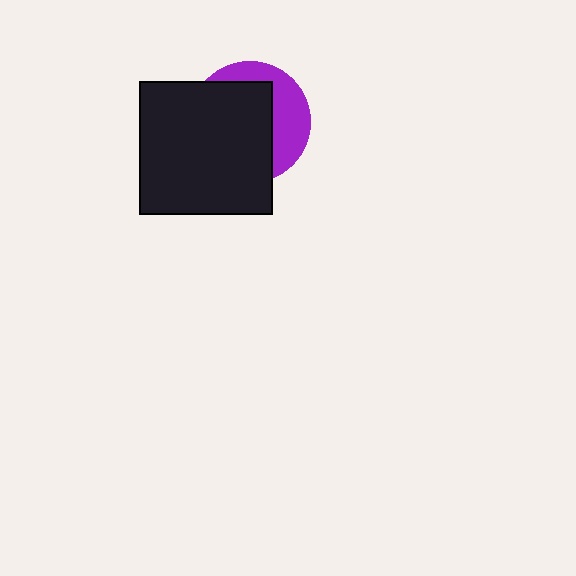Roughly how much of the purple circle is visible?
A small part of it is visible (roughly 35%).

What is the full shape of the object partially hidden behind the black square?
The partially hidden object is a purple circle.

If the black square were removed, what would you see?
You would see the complete purple circle.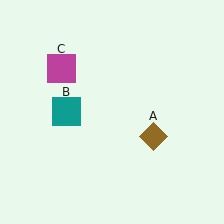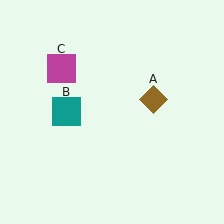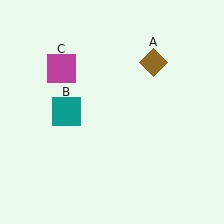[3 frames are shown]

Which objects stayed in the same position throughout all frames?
Teal square (object B) and magenta square (object C) remained stationary.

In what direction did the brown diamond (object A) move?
The brown diamond (object A) moved up.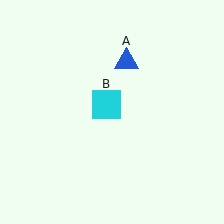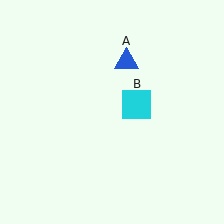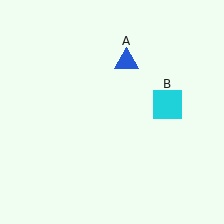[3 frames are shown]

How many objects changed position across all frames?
1 object changed position: cyan square (object B).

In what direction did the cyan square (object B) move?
The cyan square (object B) moved right.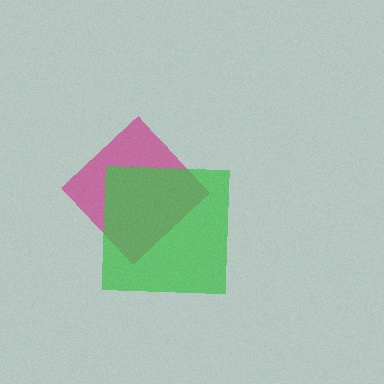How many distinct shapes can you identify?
There are 2 distinct shapes: a magenta diamond, a green square.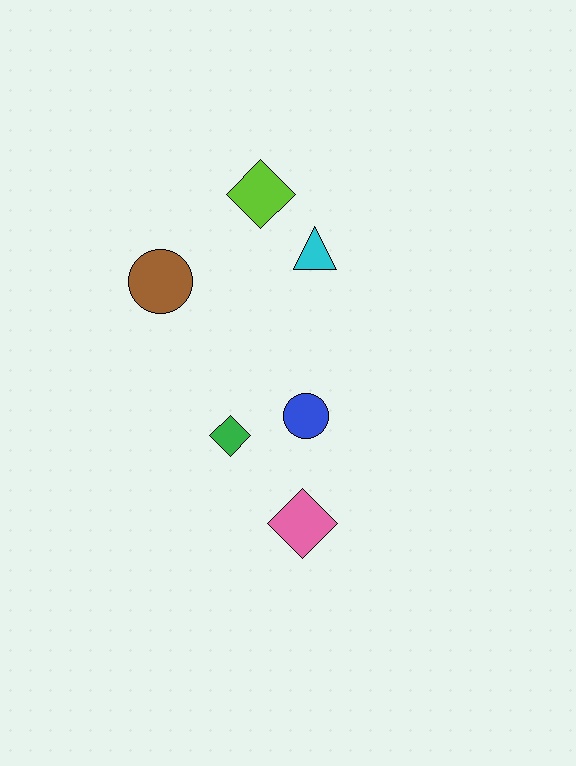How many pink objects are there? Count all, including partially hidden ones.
There is 1 pink object.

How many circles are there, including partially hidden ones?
There are 2 circles.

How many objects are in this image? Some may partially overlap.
There are 6 objects.